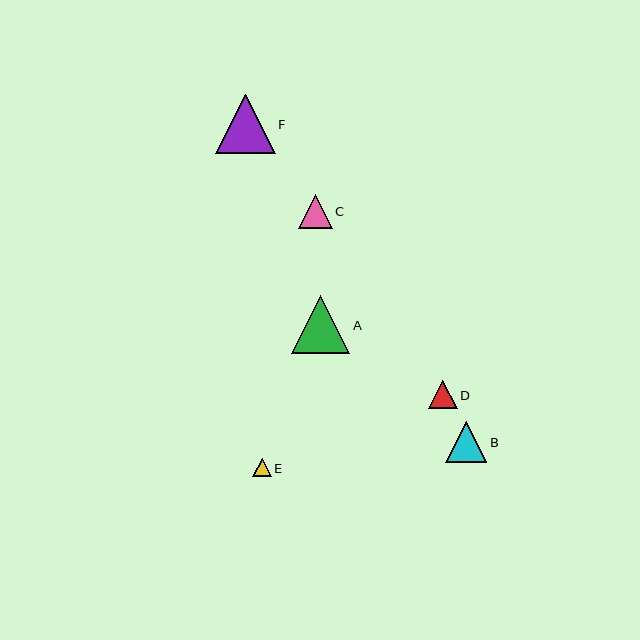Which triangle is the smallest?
Triangle E is the smallest with a size of approximately 18 pixels.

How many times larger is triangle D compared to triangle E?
Triangle D is approximately 1.6 times the size of triangle E.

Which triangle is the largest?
Triangle F is the largest with a size of approximately 59 pixels.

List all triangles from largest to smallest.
From largest to smallest: F, A, B, C, D, E.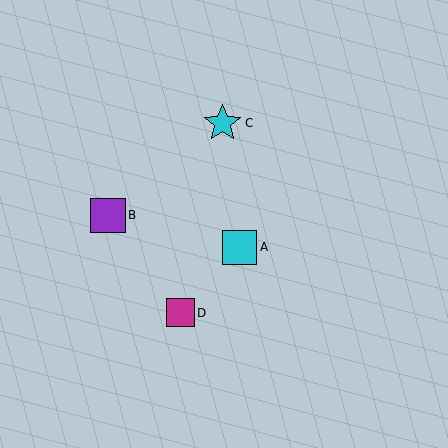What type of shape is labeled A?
Shape A is a cyan square.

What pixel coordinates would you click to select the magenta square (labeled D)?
Click at (180, 313) to select the magenta square D.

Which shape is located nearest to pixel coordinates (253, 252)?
The cyan square (labeled A) at (240, 247) is nearest to that location.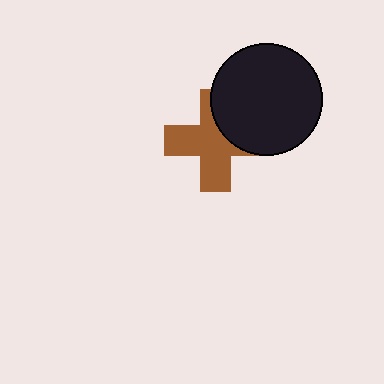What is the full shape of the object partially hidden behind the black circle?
The partially hidden object is a brown cross.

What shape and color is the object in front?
The object in front is a black circle.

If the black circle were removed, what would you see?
You would see the complete brown cross.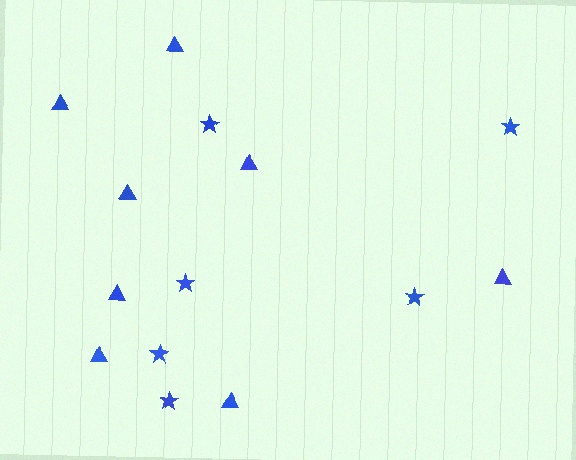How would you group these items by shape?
There are 2 groups: one group of triangles (8) and one group of stars (6).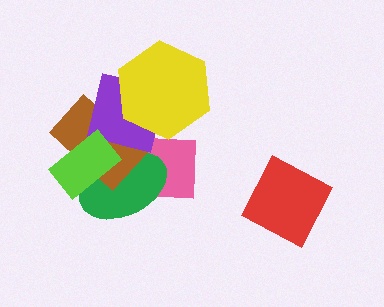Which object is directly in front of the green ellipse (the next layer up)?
The brown rectangle is directly in front of the green ellipse.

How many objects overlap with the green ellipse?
4 objects overlap with the green ellipse.